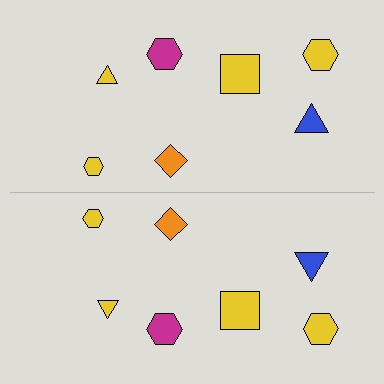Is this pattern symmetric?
Yes, this pattern has bilateral (reflection) symmetry.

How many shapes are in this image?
There are 14 shapes in this image.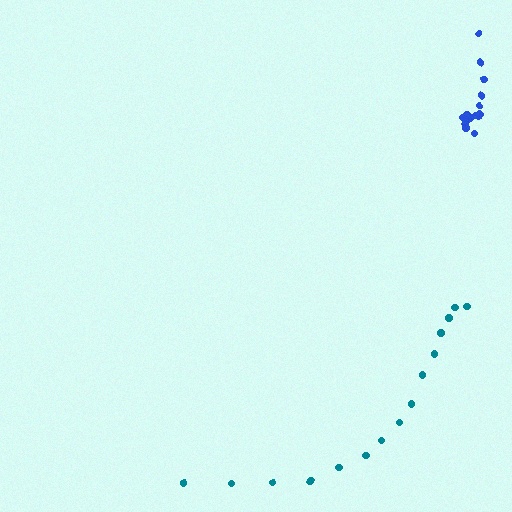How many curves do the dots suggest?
There are 2 distinct paths.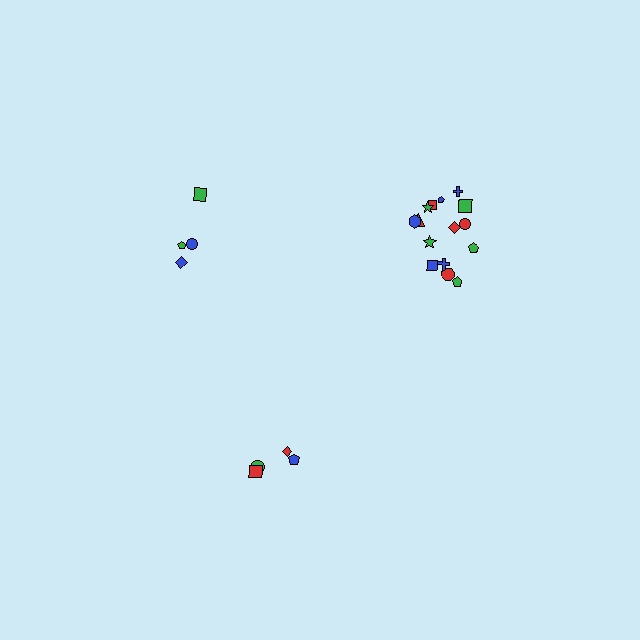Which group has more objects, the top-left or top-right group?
The top-right group.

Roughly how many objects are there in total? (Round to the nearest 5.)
Roughly 25 objects in total.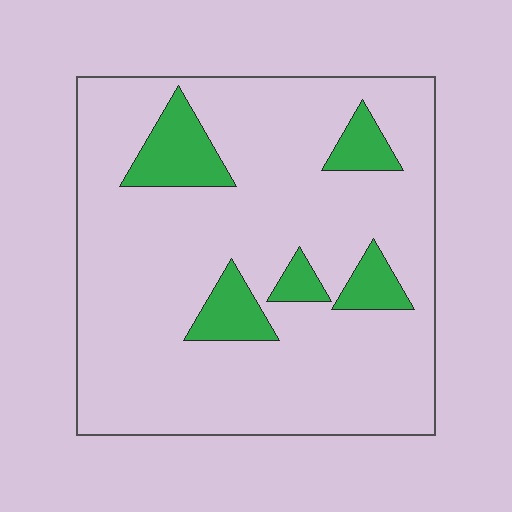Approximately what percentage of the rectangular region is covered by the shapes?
Approximately 15%.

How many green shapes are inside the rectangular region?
5.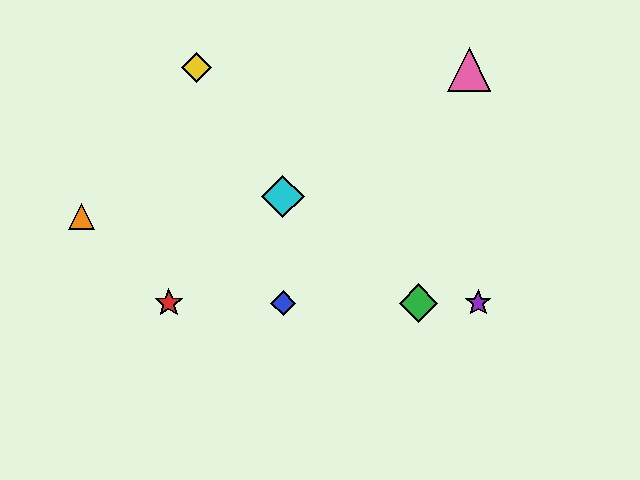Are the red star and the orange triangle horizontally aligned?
No, the red star is at y≈303 and the orange triangle is at y≈217.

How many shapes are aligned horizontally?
4 shapes (the red star, the blue diamond, the green diamond, the purple star) are aligned horizontally.